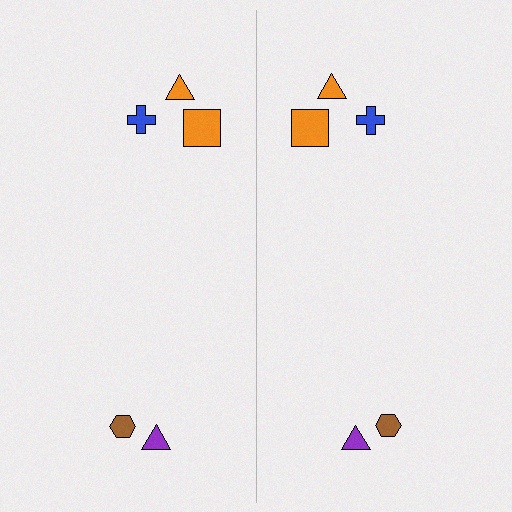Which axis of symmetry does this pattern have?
The pattern has a vertical axis of symmetry running through the center of the image.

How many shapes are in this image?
There are 10 shapes in this image.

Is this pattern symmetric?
Yes, this pattern has bilateral (reflection) symmetry.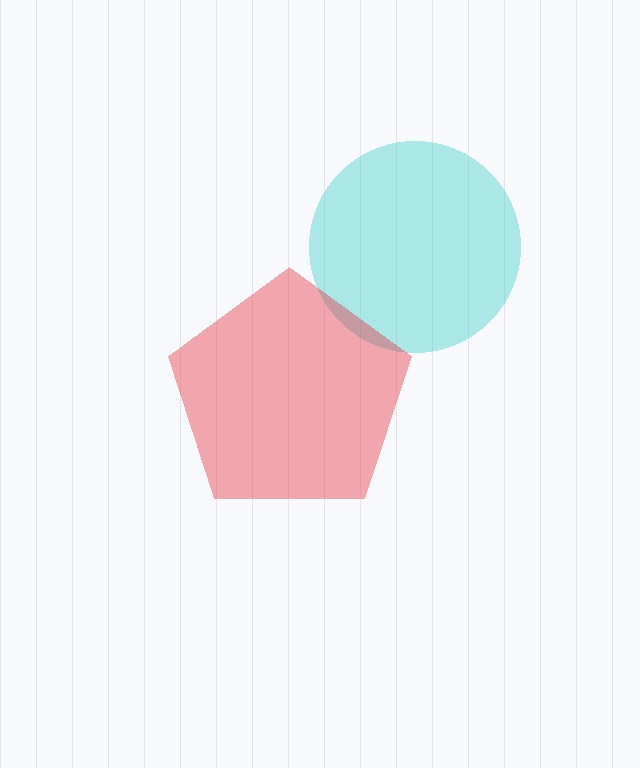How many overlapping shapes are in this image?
There are 2 overlapping shapes in the image.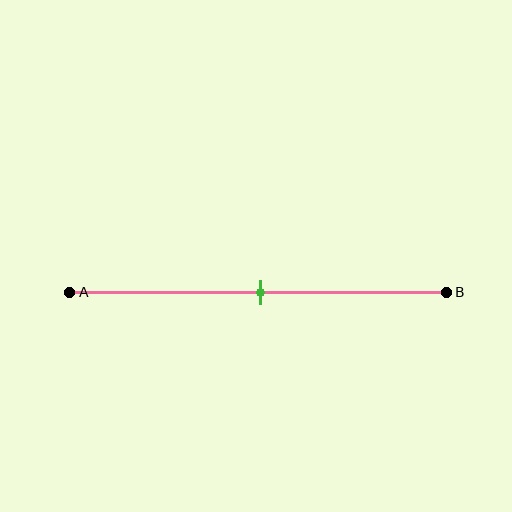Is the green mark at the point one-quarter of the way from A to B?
No, the mark is at about 50% from A, not at the 25% one-quarter point.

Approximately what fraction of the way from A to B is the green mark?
The green mark is approximately 50% of the way from A to B.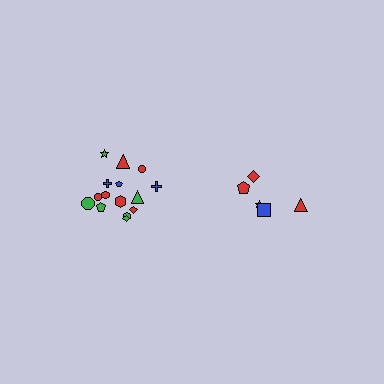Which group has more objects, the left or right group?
The left group.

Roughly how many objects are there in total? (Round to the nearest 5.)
Roughly 20 objects in total.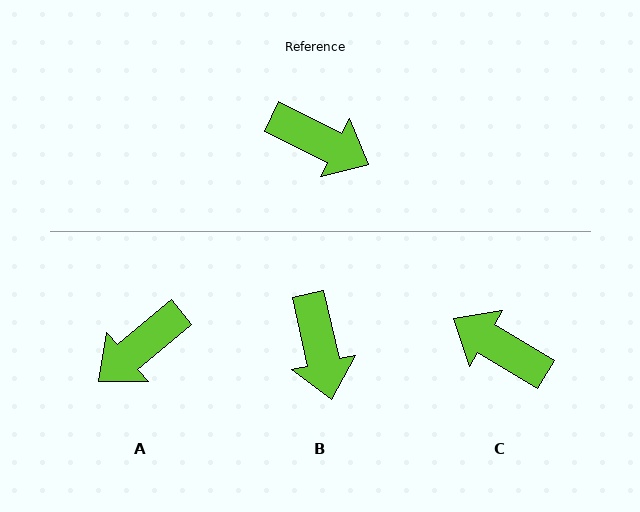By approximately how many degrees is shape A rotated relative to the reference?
Approximately 114 degrees clockwise.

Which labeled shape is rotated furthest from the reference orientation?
C, about 175 degrees away.